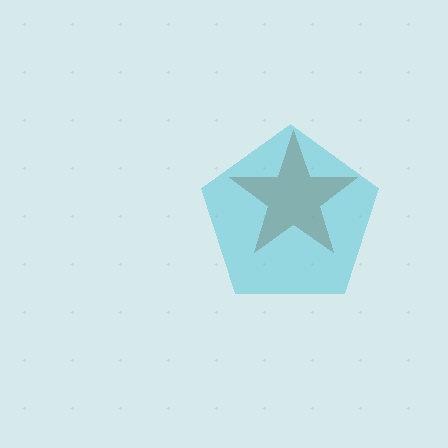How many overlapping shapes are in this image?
There are 2 overlapping shapes in the image.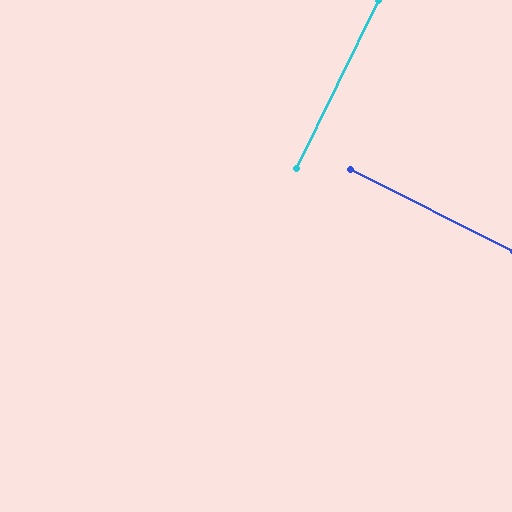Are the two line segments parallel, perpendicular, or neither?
Perpendicular — they meet at approximately 89°.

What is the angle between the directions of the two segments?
Approximately 89 degrees.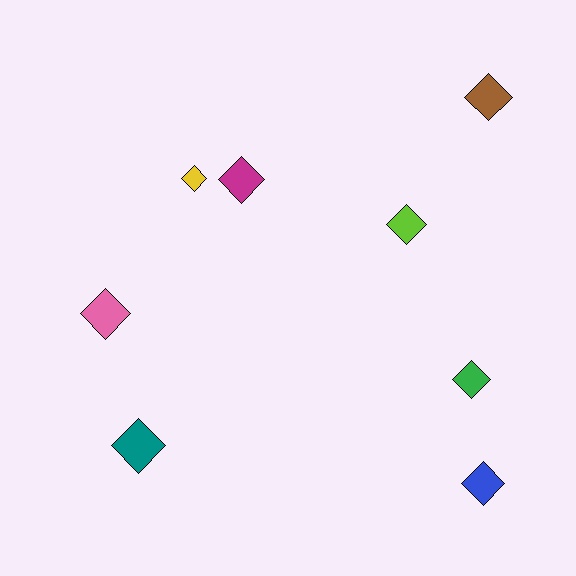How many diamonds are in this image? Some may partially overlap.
There are 8 diamonds.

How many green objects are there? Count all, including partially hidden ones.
There is 1 green object.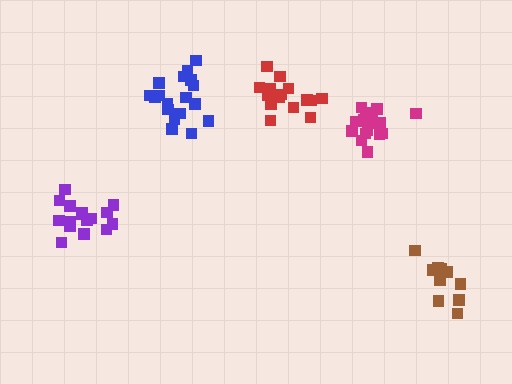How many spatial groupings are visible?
There are 5 spatial groupings.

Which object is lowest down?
The brown cluster is bottommost.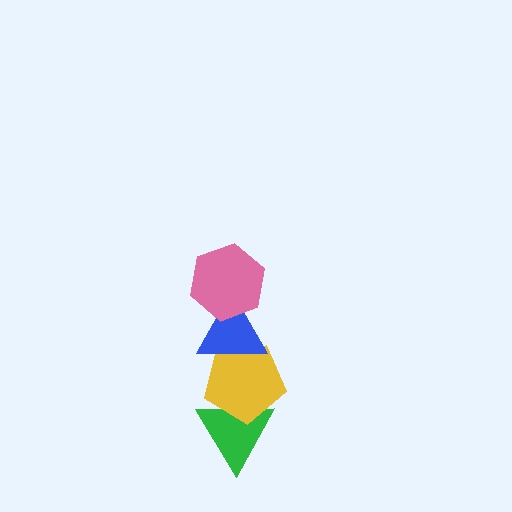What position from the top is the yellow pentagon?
The yellow pentagon is 3rd from the top.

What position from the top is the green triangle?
The green triangle is 4th from the top.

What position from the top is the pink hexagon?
The pink hexagon is 1st from the top.